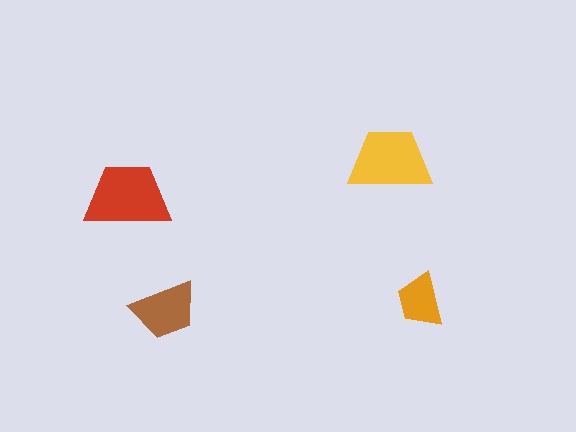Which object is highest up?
The yellow trapezoid is topmost.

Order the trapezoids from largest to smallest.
the red one, the yellow one, the brown one, the orange one.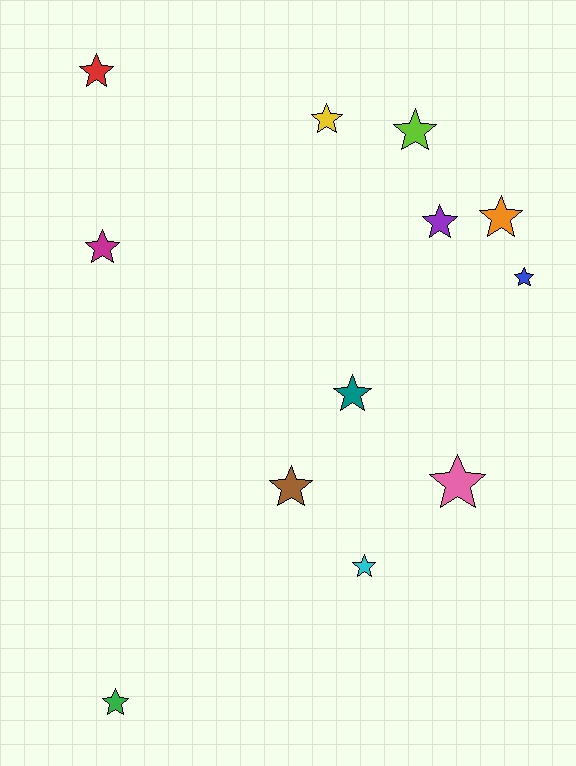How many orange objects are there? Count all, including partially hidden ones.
There is 1 orange object.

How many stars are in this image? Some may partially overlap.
There are 12 stars.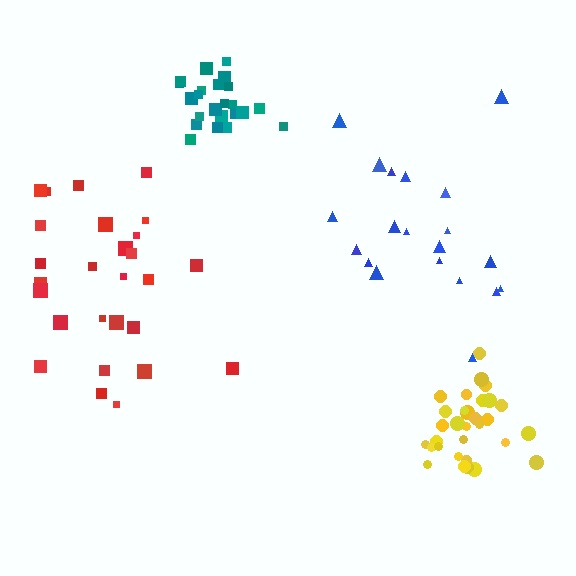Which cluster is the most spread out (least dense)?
Blue.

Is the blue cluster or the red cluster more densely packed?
Red.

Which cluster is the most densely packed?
Yellow.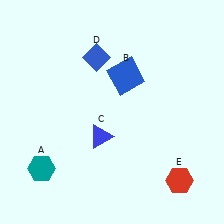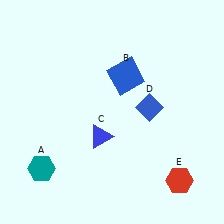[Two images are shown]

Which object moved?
The blue diamond (D) moved right.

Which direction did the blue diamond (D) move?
The blue diamond (D) moved right.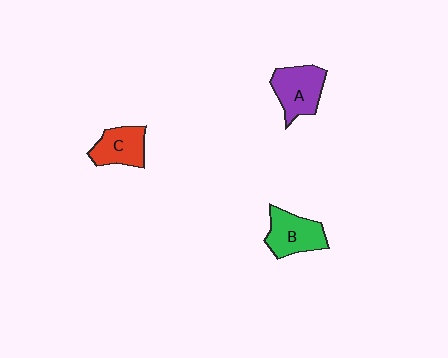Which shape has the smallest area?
Shape C (red).